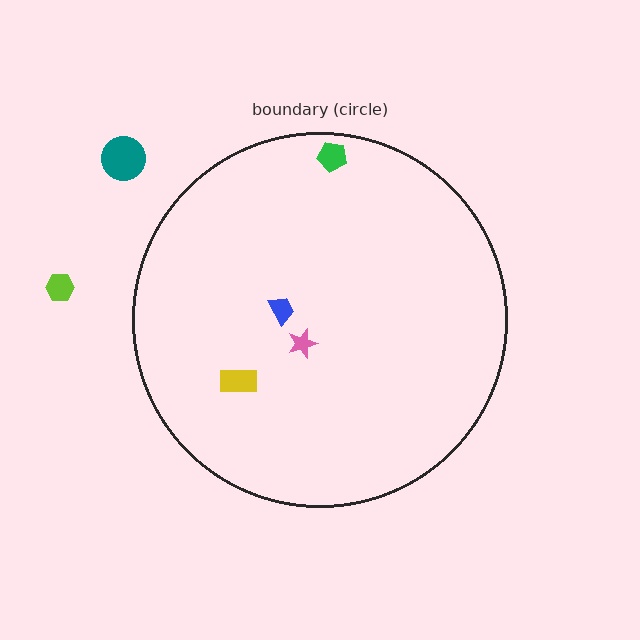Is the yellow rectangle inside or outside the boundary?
Inside.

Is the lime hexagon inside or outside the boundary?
Outside.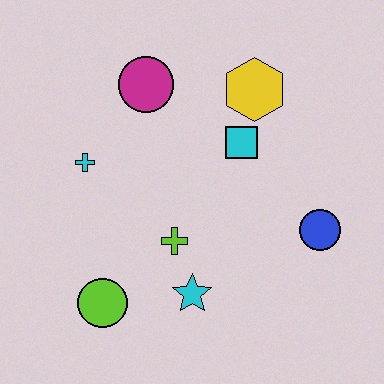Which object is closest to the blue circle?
The cyan square is closest to the blue circle.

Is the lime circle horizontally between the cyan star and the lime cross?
No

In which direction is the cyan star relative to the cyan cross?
The cyan star is below the cyan cross.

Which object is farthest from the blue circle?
The cyan cross is farthest from the blue circle.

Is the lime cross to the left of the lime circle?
No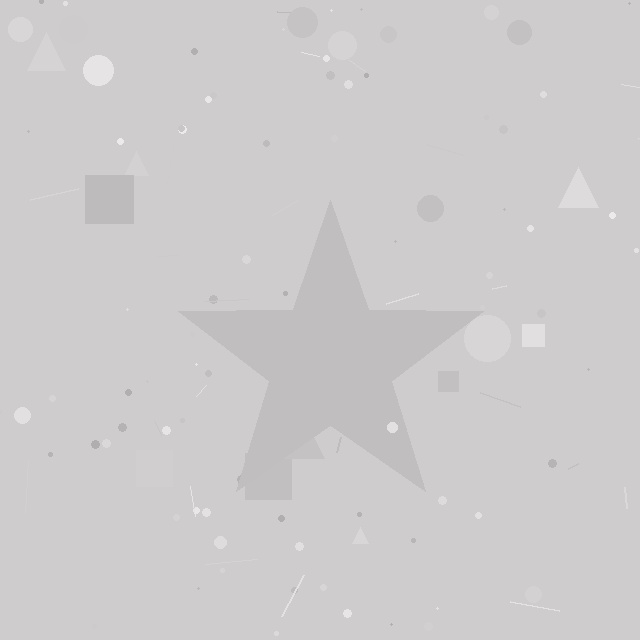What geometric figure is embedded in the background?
A star is embedded in the background.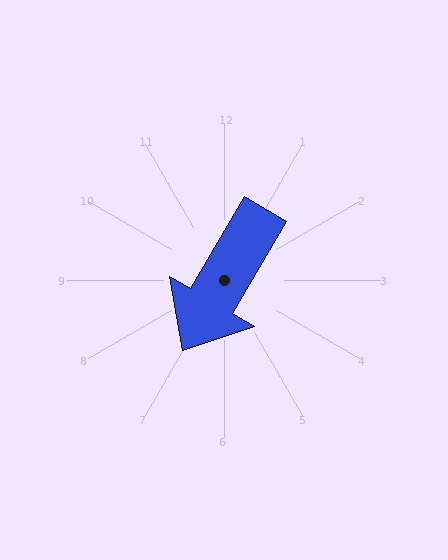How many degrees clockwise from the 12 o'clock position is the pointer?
Approximately 210 degrees.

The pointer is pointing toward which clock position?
Roughly 7 o'clock.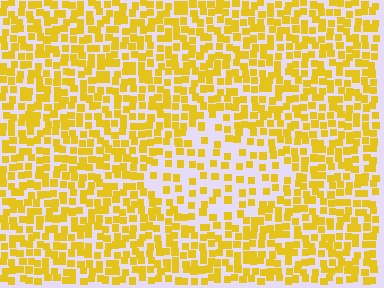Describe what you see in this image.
The image contains small yellow elements arranged at two different densities. A diamond-shaped region is visible where the elements are less densely packed than the surrounding area.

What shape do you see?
I see a diamond.